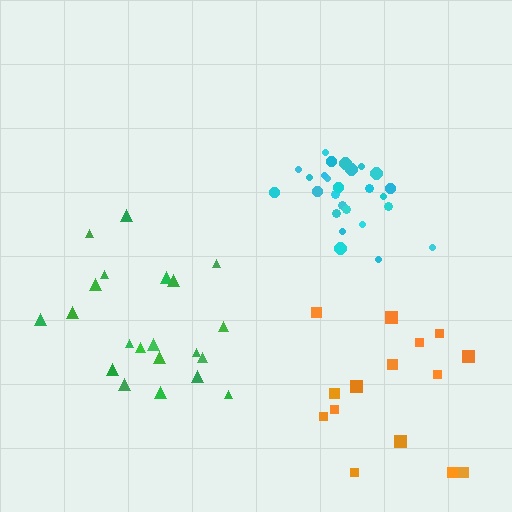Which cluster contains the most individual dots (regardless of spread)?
Cyan (26).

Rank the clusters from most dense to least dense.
cyan, green, orange.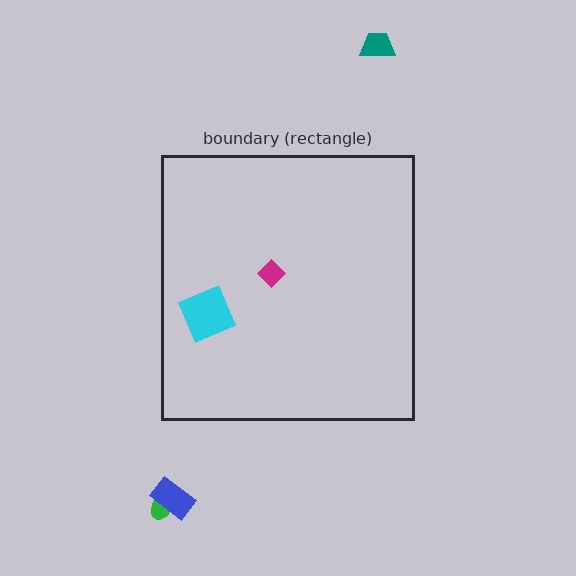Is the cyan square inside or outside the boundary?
Inside.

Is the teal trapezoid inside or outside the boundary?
Outside.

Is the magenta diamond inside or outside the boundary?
Inside.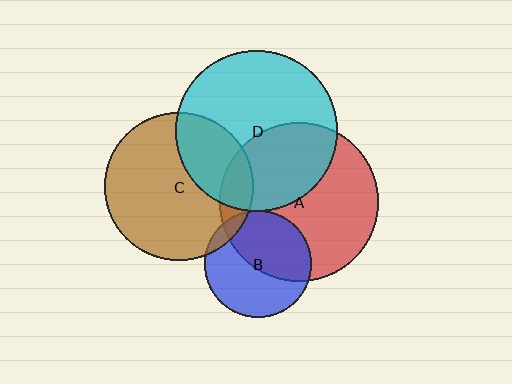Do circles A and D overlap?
Yes.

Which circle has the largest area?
Circle D (cyan).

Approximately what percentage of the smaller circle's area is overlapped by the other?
Approximately 40%.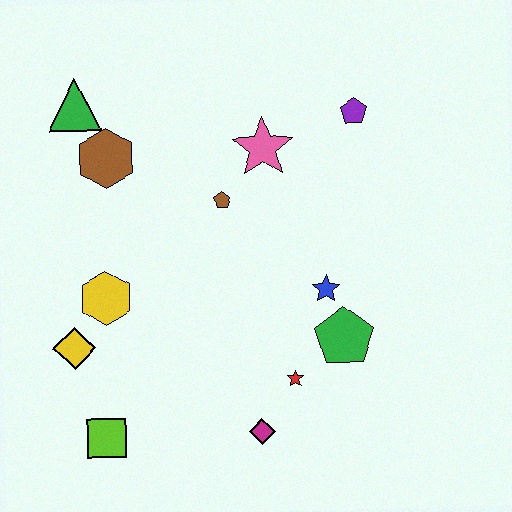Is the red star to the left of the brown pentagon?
No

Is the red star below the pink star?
Yes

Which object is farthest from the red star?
The green triangle is farthest from the red star.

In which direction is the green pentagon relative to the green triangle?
The green pentagon is to the right of the green triangle.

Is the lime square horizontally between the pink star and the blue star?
No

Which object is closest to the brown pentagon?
The pink star is closest to the brown pentagon.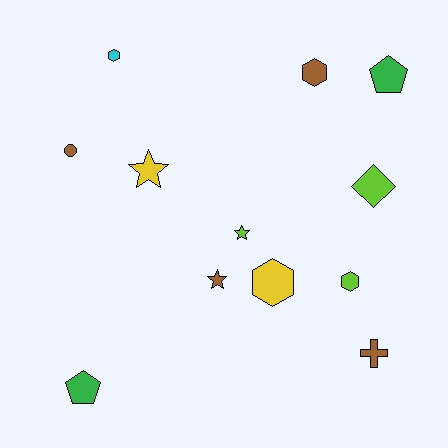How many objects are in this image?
There are 12 objects.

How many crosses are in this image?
There is 1 cross.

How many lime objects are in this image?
There are 3 lime objects.